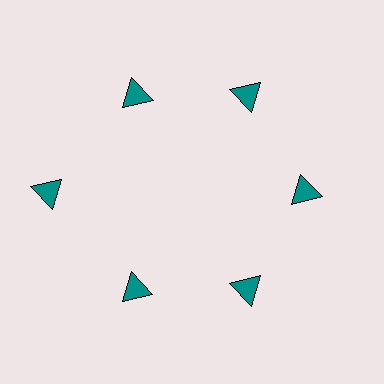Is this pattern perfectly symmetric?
No. The 6 teal triangles are arranged in a ring, but one element near the 9 o'clock position is pushed outward from the center, breaking the 6-fold rotational symmetry.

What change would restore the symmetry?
The symmetry would be restored by moving it inward, back onto the ring so that all 6 triangles sit at equal angles and equal distance from the center.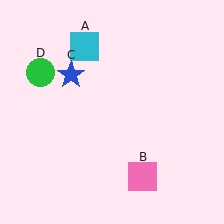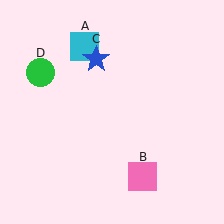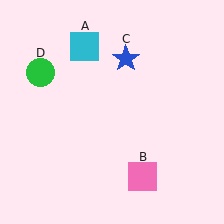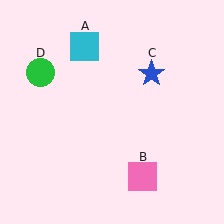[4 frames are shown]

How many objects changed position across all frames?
1 object changed position: blue star (object C).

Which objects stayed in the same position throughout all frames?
Cyan square (object A) and pink square (object B) and green circle (object D) remained stationary.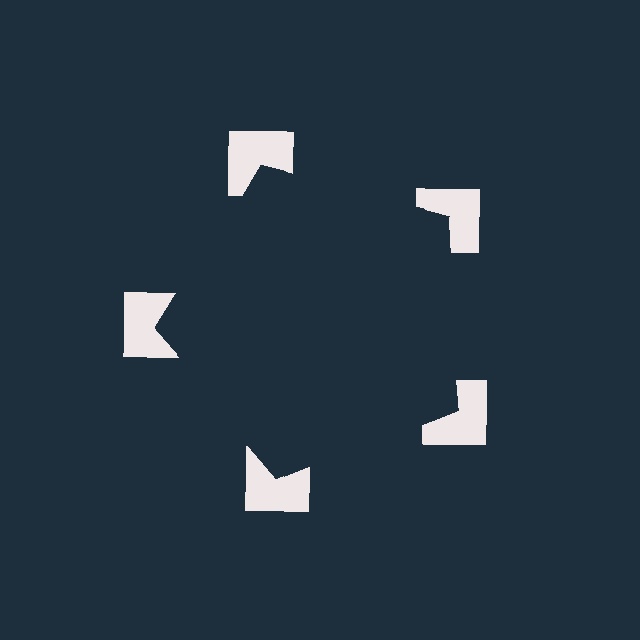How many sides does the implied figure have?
5 sides.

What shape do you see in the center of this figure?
An illusory pentagon — its edges are inferred from the aligned wedge cuts in the notched squares, not physically drawn.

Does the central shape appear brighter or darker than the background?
It typically appears slightly darker than the background, even though no actual brightness change is drawn.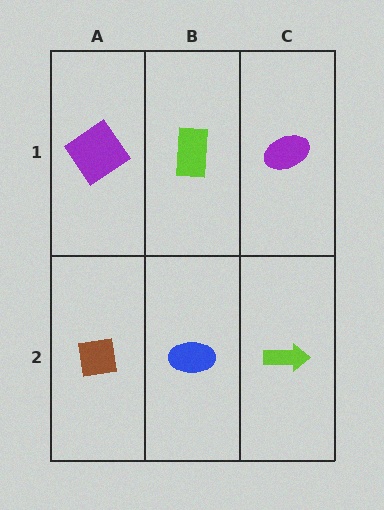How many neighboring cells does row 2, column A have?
2.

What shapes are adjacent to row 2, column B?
A lime rectangle (row 1, column B), a brown square (row 2, column A), a lime arrow (row 2, column C).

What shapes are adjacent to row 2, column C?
A purple ellipse (row 1, column C), a blue ellipse (row 2, column B).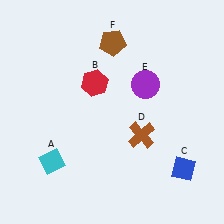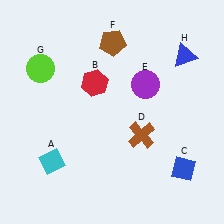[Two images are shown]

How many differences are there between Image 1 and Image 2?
There are 2 differences between the two images.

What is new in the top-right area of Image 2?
A blue triangle (H) was added in the top-right area of Image 2.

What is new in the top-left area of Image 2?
A lime circle (G) was added in the top-left area of Image 2.